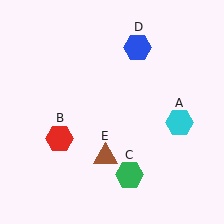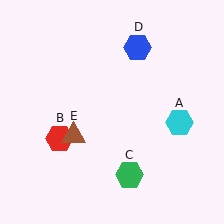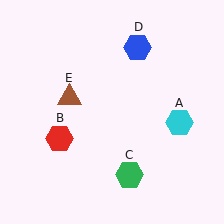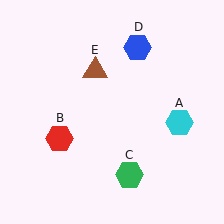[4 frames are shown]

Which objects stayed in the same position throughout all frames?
Cyan hexagon (object A) and red hexagon (object B) and green hexagon (object C) and blue hexagon (object D) remained stationary.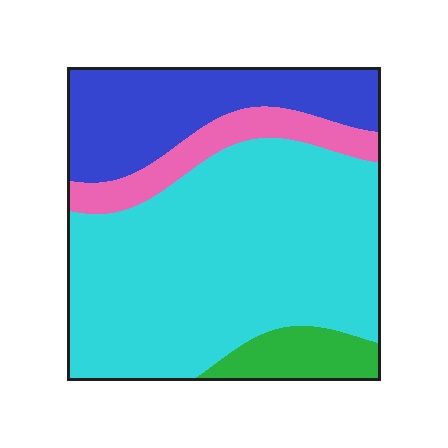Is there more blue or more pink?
Blue.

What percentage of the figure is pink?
Pink covers roughly 10% of the figure.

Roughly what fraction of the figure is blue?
Blue takes up less than a quarter of the figure.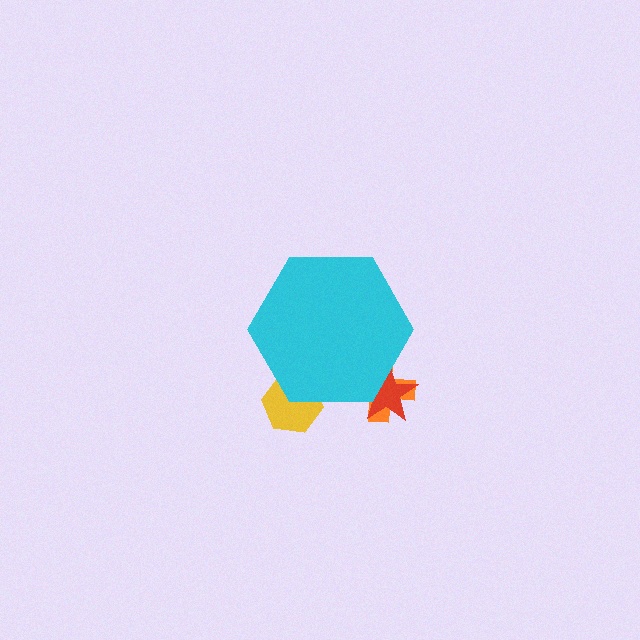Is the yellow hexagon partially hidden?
Yes, the yellow hexagon is partially hidden behind the cyan hexagon.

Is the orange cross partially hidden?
Yes, the orange cross is partially hidden behind the cyan hexagon.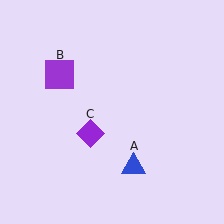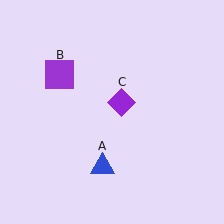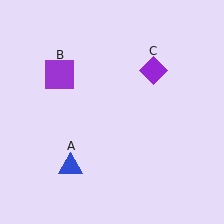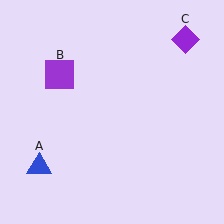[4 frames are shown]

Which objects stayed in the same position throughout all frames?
Purple square (object B) remained stationary.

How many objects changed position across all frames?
2 objects changed position: blue triangle (object A), purple diamond (object C).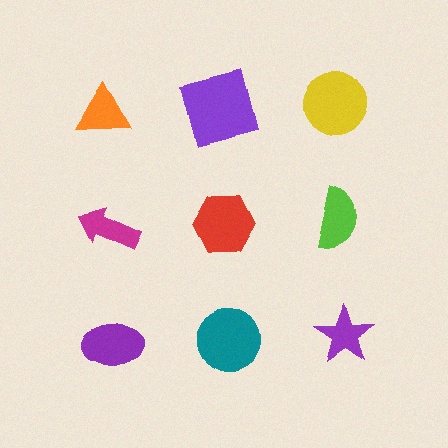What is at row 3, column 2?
A teal circle.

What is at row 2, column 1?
A magenta arrow.